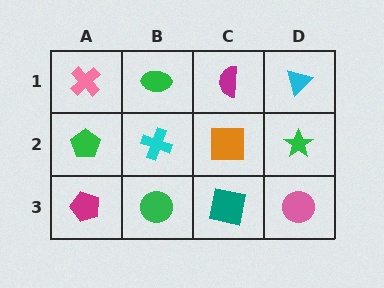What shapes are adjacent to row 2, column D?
A cyan triangle (row 1, column D), a pink circle (row 3, column D), an orange square (row 2, column C).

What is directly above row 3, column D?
A green star.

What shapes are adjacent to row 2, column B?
A green ellipse (row 1, column B), a green circle (row 3, column B), a green pentagon (row 2, column A), an orange square (row 2, column C).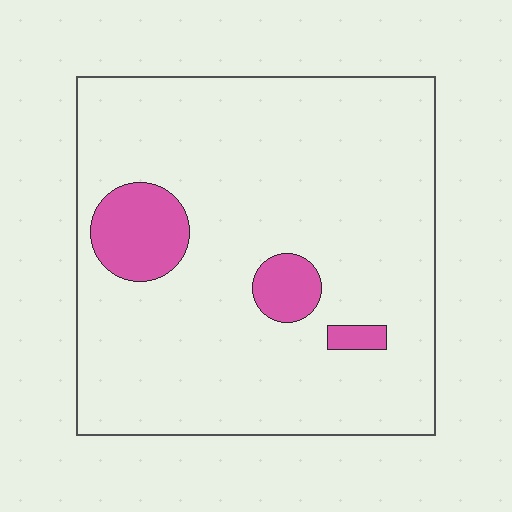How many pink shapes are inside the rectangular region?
3.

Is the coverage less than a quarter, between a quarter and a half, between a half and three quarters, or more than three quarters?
Less than a quarter.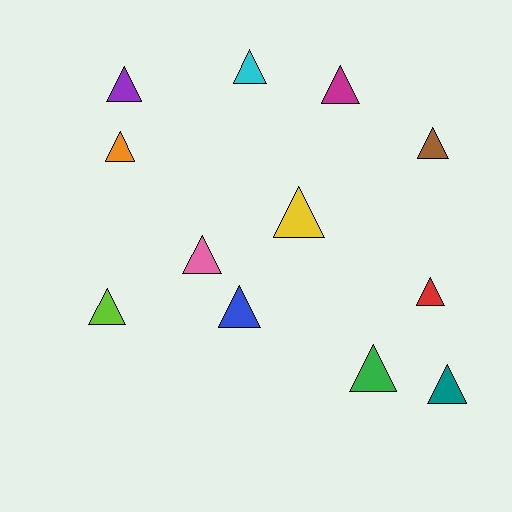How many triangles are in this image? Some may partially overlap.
There are 12 triangles.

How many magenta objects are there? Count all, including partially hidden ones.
There is 1 magenta object.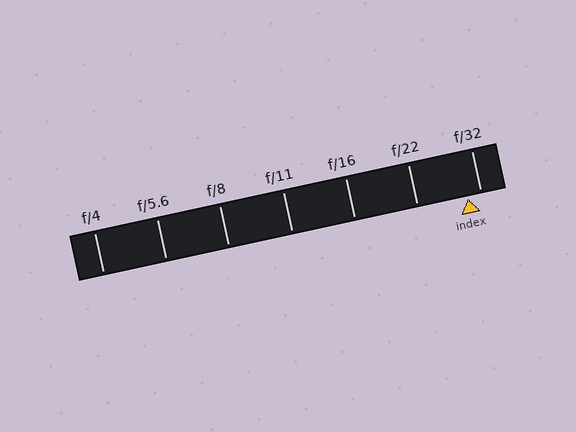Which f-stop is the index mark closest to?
The index mark is closest to f/32.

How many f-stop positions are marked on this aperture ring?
There are 7 f-stop positions marked.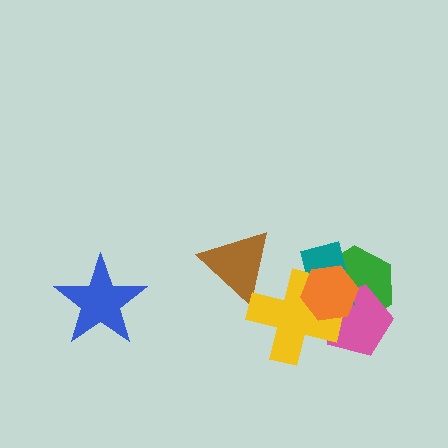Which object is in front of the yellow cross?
The orange hexagon is in front of the yellow cross.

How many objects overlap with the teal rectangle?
4 objects overlap with the teal rectangle.